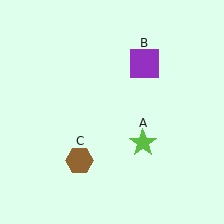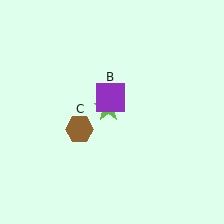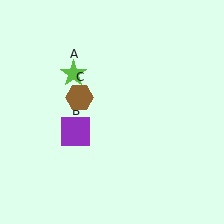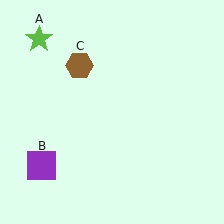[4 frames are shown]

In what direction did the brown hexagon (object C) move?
The brown hexagon (object C) moved up.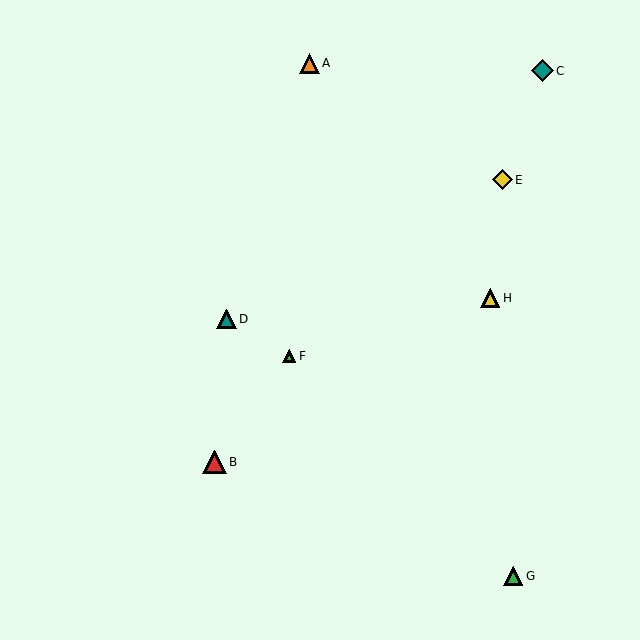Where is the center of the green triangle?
The center of the green triangle is at (513, 576).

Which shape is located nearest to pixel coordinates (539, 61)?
The teal diamond (labeled C) at (542, 71) is nearest to that location.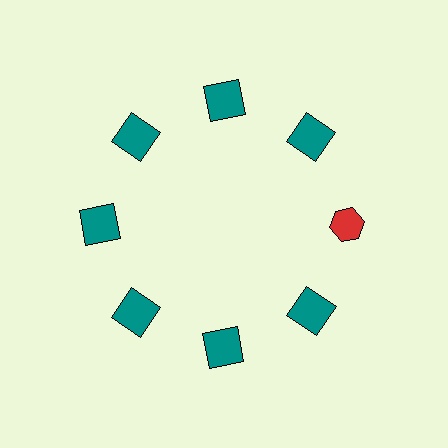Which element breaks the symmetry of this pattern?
The red hexagon at roughly the 3 o'clock position breaks the symmetry. All other shapes are teal squares.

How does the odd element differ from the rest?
It differs in both color (red instead of teal) and shape (hexagon instead of square).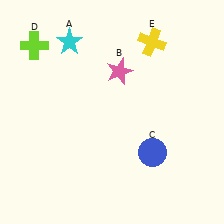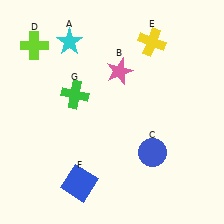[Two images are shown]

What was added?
A blue square (F), a green cross (G) were added in Image 2.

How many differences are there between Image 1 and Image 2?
There are 2 differences between the two images.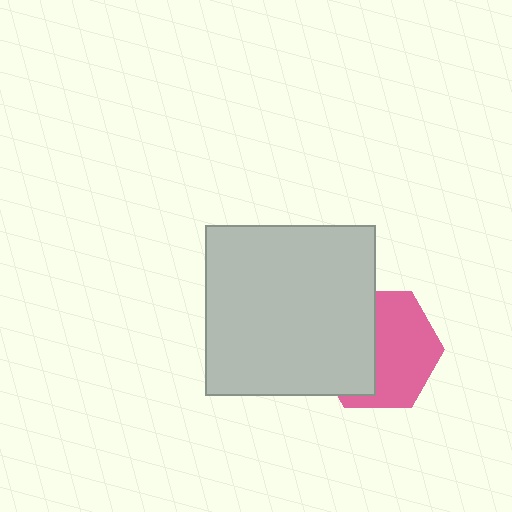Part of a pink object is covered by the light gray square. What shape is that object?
It is a hexagon.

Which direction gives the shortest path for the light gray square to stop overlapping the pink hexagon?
Moving left gives the shortest separation.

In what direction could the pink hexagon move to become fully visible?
The pink hexagon could move right. That would shift it out from behind the light gray square entirely.